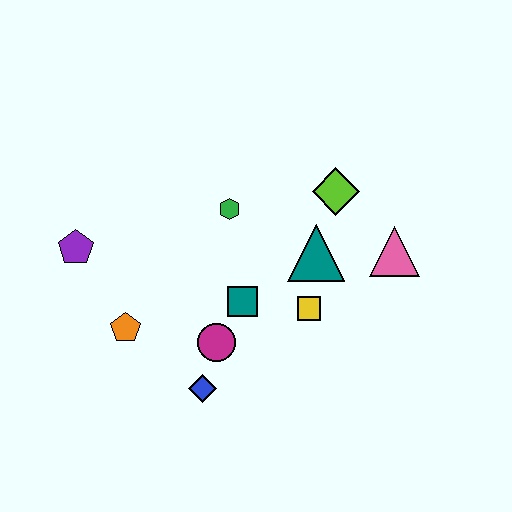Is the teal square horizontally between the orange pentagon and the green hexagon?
No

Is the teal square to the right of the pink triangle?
No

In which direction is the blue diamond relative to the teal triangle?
The blue diamond is below the teal triangle.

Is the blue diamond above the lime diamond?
No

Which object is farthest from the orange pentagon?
The pink triangle is farthest from the orange pentagon.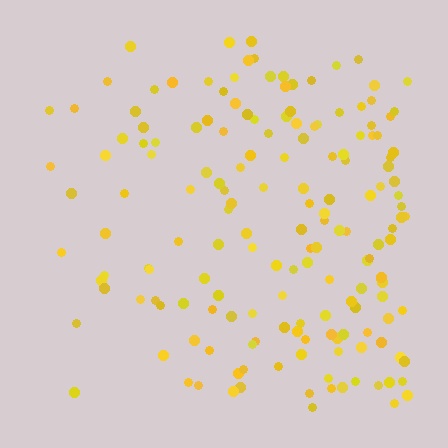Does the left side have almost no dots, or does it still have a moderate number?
Still a moderate number, just noticeably fewer than the right.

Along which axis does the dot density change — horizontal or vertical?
Horizontal.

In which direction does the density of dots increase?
From left to right, with the right side densest.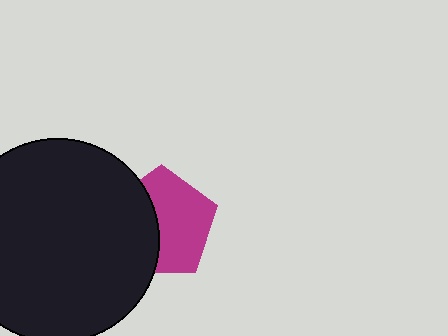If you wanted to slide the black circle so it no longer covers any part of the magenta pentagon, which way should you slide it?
Slide it left — that is the most direct way to separate the two shapes.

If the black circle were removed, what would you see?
You would see the complete magenta pentagon.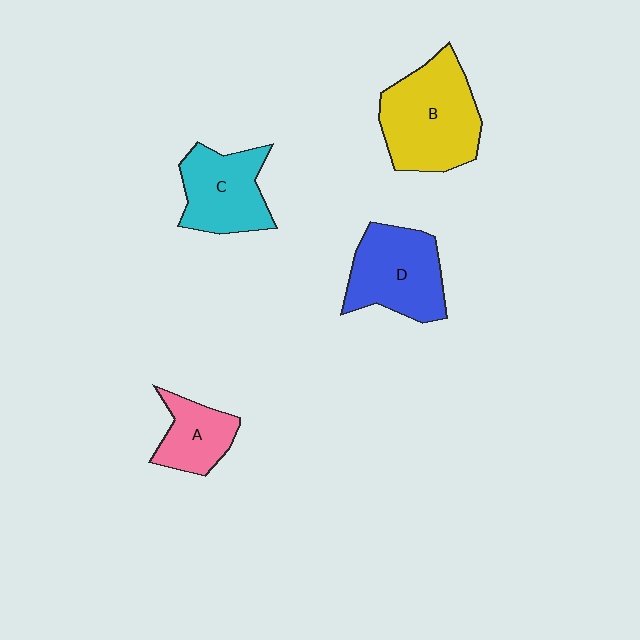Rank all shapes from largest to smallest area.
From largest to smallest: B (yellow), D (blue), C (cyan), A (pink).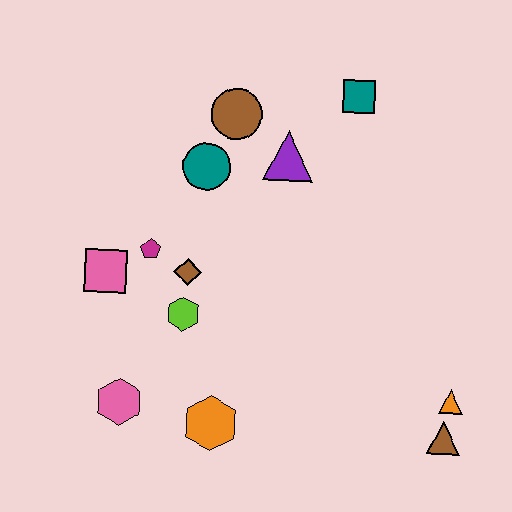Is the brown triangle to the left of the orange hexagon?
No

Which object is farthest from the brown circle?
The brown triangle is farthest from the brown circle.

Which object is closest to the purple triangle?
The brown circle is closest to the purple triangle.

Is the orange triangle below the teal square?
Yes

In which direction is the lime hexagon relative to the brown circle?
The lime hexagon is below the brown circle.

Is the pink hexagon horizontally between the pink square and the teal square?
Yes